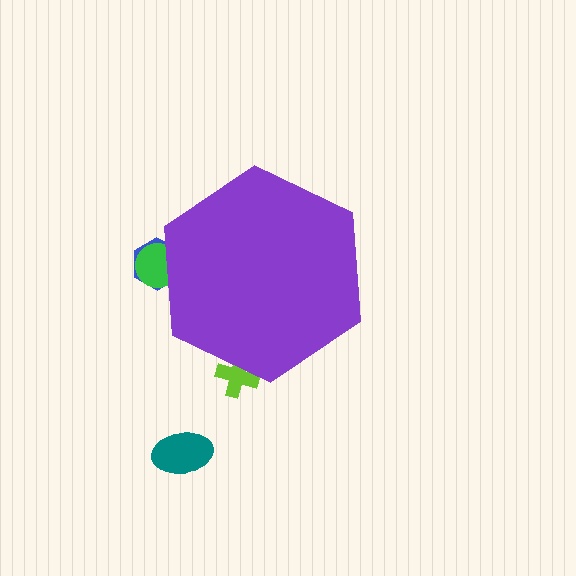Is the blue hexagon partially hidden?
Yes, the blue hexagon is partially hidden behind the purple hexagon.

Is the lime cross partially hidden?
Yes, the lime cross is partially hidden behind the purple hexagon.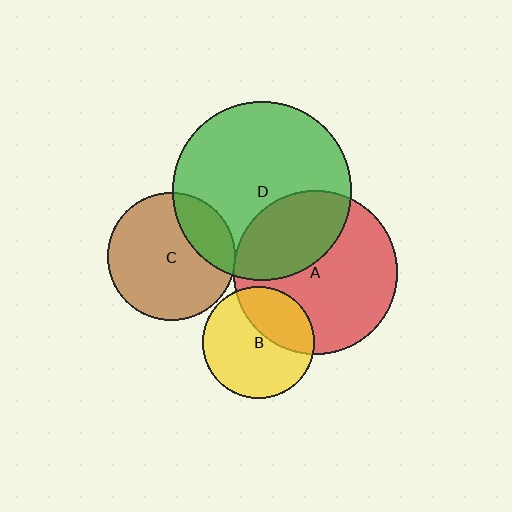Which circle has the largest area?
Circle D (green).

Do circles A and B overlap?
Yes.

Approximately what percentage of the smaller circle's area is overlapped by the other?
Approximately 35%.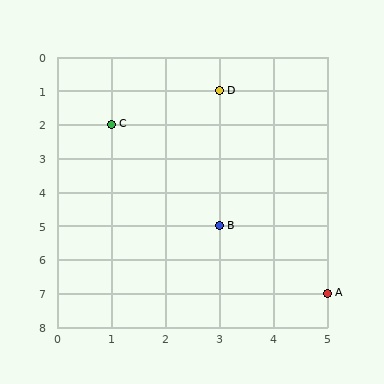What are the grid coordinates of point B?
Point B is at grid coordinates (3, 5).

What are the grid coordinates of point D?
Point D is at grid coordinates (3, 1).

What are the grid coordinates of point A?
Point A is at grid coordinates (5, 7).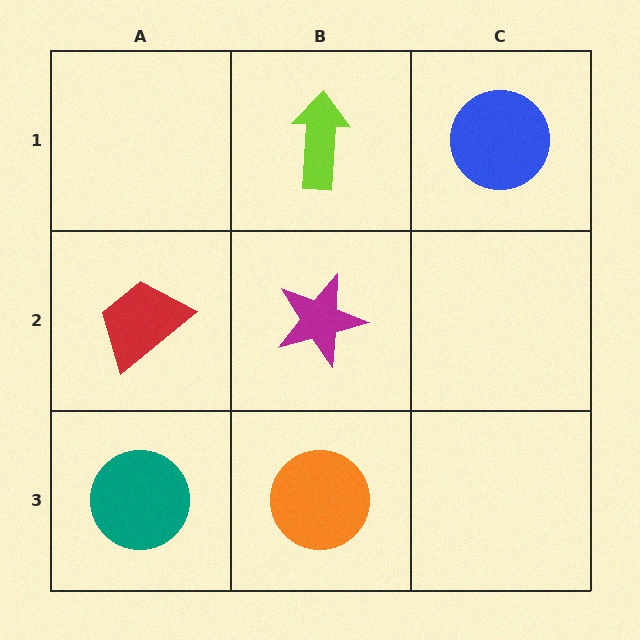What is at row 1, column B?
A lime arrow.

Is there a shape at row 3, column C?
No, that cell is empty.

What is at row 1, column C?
A blue circle.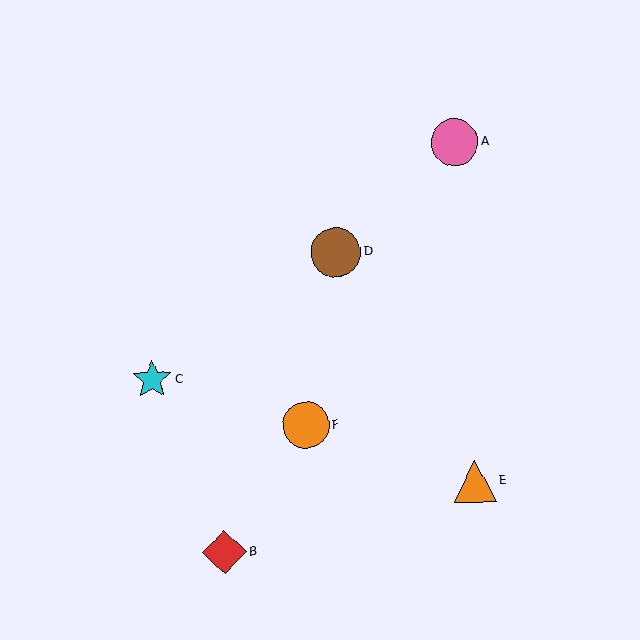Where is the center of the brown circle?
The center of the brown circle is at (336, 252).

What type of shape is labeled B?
Shape B is a red diamond.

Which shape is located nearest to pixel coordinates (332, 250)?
The brown circle (labeled D) at (336, 252) is nearest to that location.